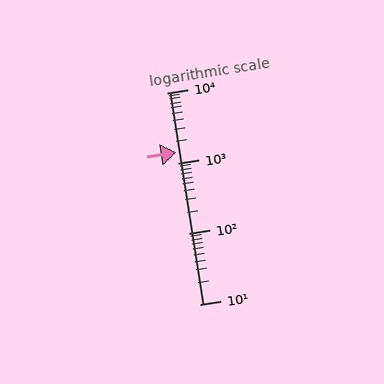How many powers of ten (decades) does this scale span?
The scale spans 3 decades, from 10 to 10000.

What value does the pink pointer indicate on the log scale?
The pointer indicates approximately 1400.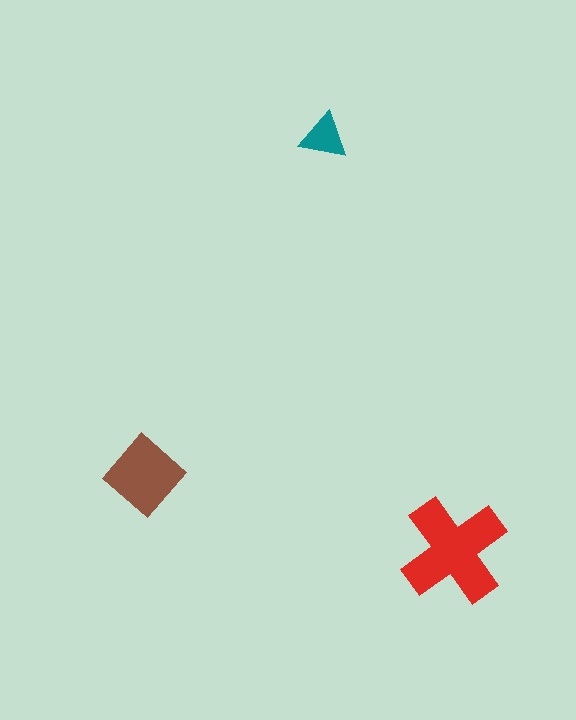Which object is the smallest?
The teal triangle.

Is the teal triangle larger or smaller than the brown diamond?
Smaller.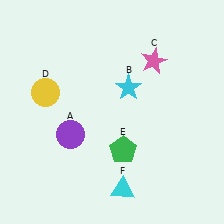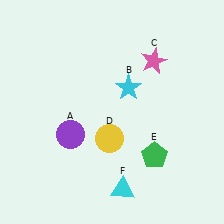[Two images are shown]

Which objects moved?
The objects that moved are: the yellow circle (D), the green pentagon (E).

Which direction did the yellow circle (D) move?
The yellow circle (D) moved right.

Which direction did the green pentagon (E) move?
The green pentagon (E) moved right.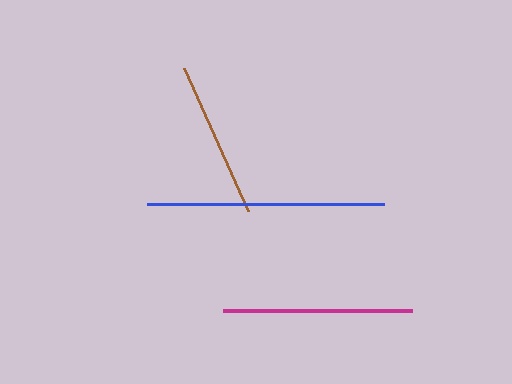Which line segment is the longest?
The blue line is the longest at approximately 237 pixels.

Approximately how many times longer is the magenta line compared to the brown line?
The magenta line is approximately 1.2 times the length of the brown line.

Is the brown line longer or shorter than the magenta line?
The magenta line is longer than the brown line.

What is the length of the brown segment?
The brown segment is approximately 156 pixels long.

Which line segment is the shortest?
The brown line is the shortest at approximately 156 pixels.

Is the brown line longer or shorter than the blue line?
The blue line is longer than the brown line.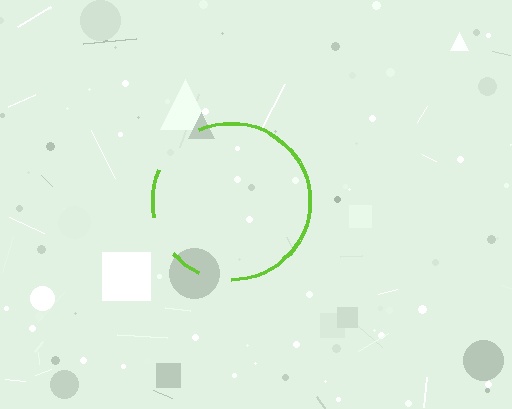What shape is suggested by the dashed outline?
The dashed outline suggests a circle.